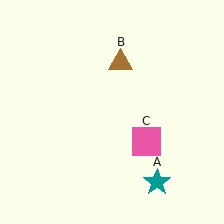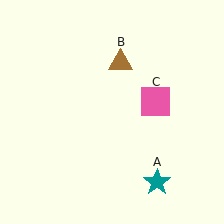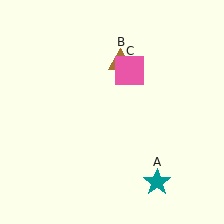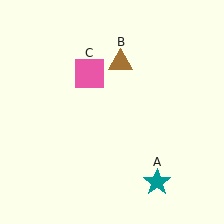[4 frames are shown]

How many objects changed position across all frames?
1 object changed position: pink square (object C).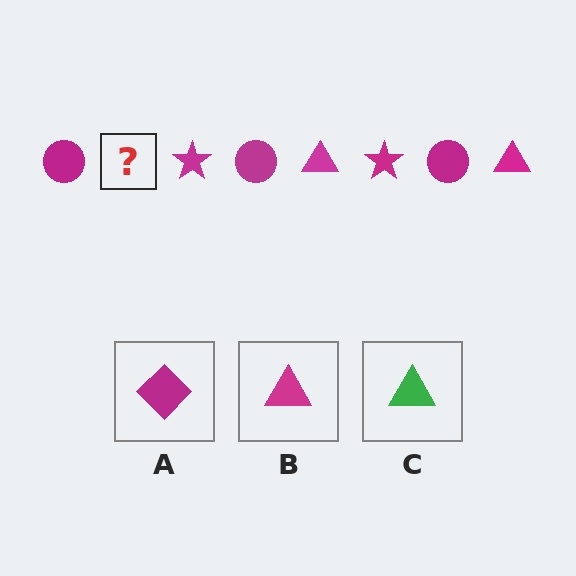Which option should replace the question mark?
Option B.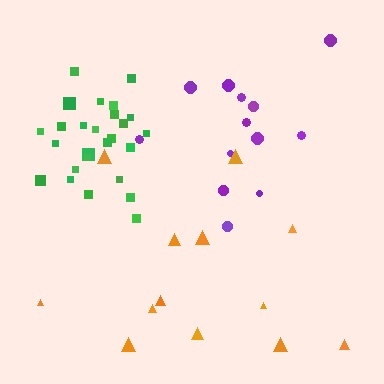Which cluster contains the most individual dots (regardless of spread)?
Green (26).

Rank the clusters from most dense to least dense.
green, purple, orange.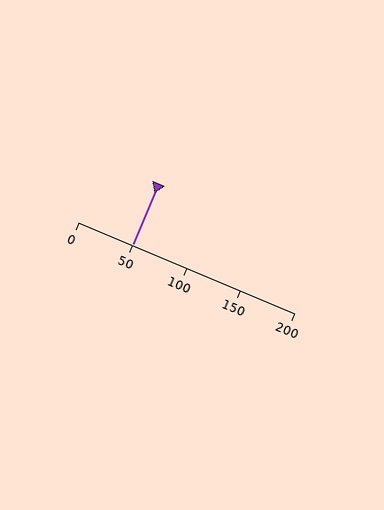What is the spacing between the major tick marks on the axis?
The major ticks are spaced 50 apart.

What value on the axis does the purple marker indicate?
The marker indicates approximately 50.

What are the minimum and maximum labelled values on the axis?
The axis runs from 0 to 200.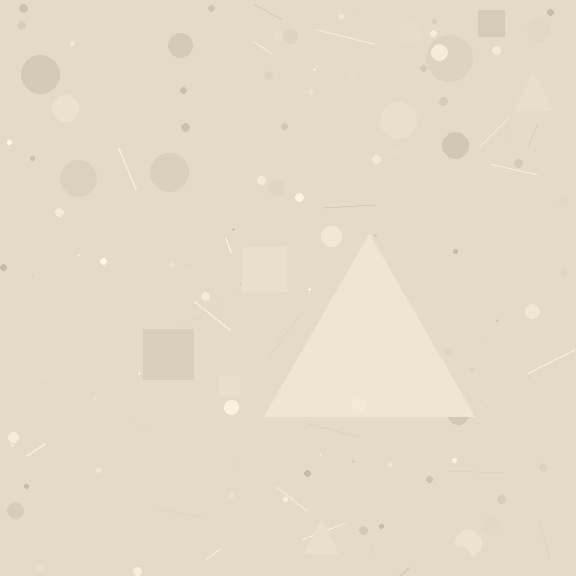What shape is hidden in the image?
A triangle is hidden in the image.